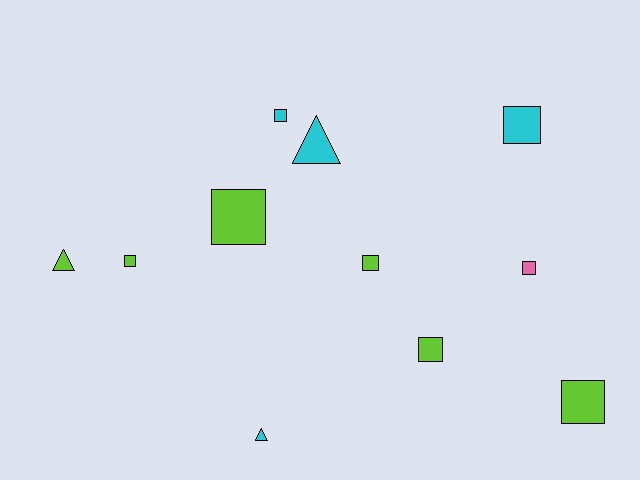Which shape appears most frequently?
Square, with 8 objects.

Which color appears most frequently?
Lime, with 6 objects.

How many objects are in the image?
There are 11 objects.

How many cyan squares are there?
There are 2 cyan squares.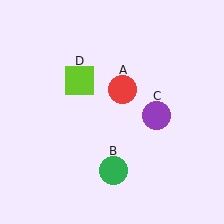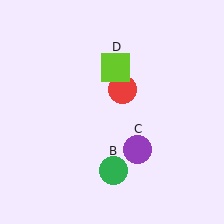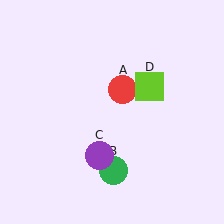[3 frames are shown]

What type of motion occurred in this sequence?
The purple circle (object C), lime square (object D) rotated clockwise around the center of the scene.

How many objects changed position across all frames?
2 objects changed position: purple circle (object C), lime square (object D).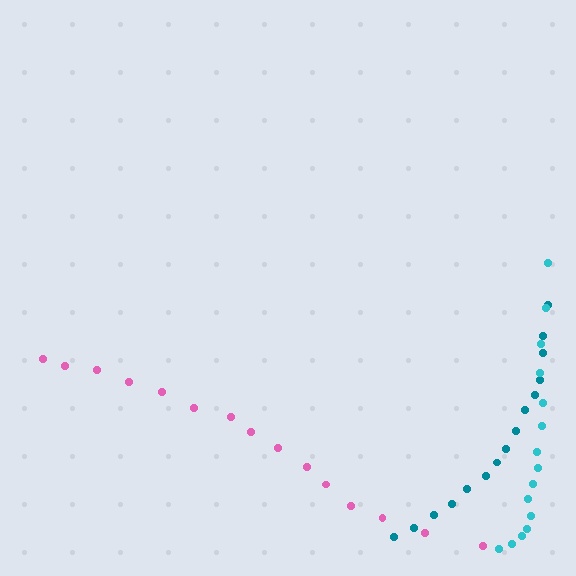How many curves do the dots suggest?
There are 3 distinct paths.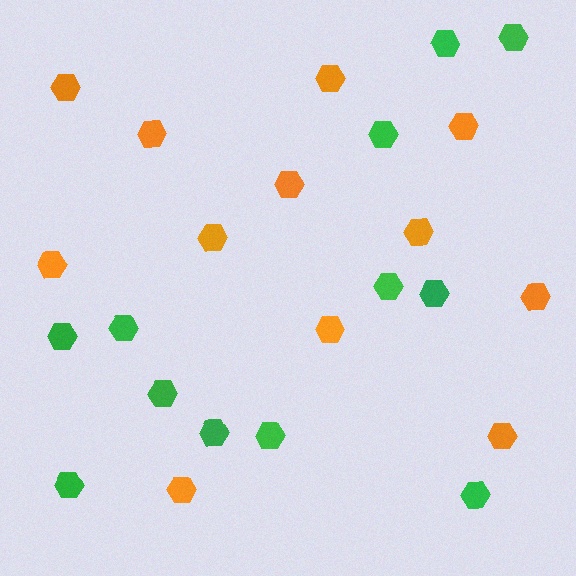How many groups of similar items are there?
There are 2 groups: one group of orange hexagons (12) and one group of green hexagons (12).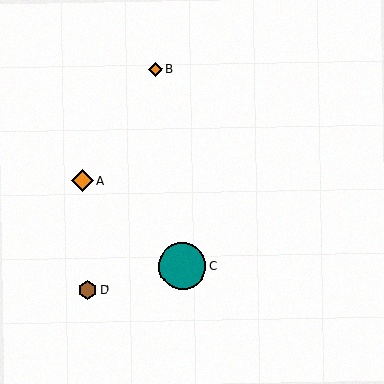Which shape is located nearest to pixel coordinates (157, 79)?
The orange diamond (labeled B) at (155, 69) is nearest to that location.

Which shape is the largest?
The teal circle (labeled C) is the largest.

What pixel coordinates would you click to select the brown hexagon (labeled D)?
Click at (88, 290) to select the brown hexagon D.